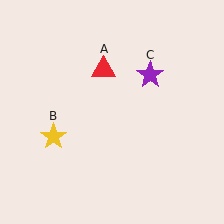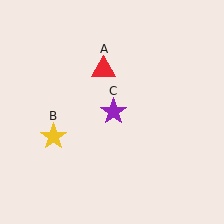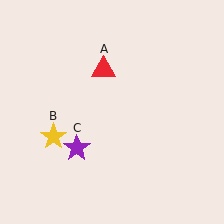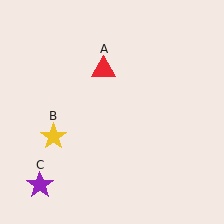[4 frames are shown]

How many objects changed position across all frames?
1 object changed position: purple star (object C).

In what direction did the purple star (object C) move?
The purple star (object C) moved down and to the left.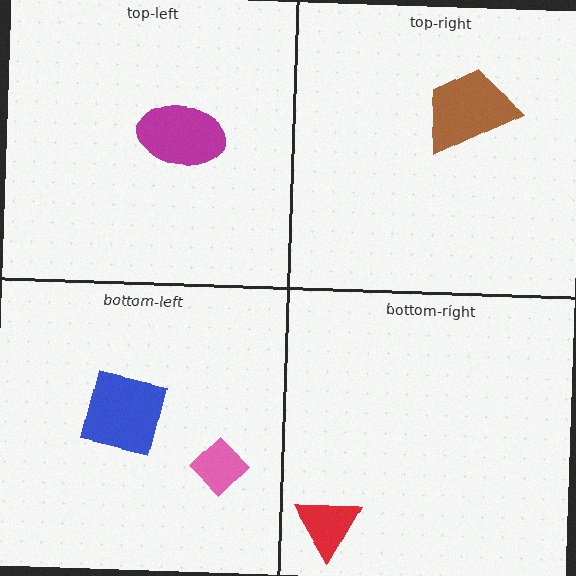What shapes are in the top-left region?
The magenta ellipse.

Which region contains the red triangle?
The bottom-right region.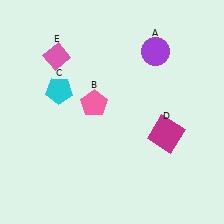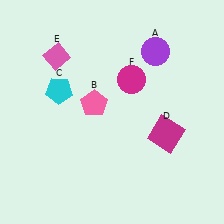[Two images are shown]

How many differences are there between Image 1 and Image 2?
There is 1 difference between the two images.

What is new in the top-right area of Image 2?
A magenta circle (F) was added in the top-right area of Image 2.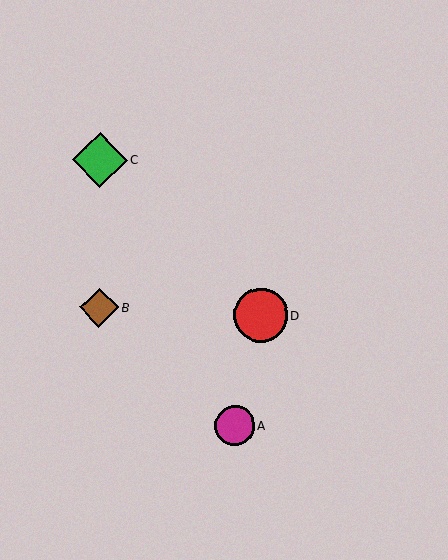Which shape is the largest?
The green diamond (labeled C) is the largest.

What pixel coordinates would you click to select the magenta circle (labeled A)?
Click at (235, 425) to select the magenta circle A.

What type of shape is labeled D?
Shape D is a red circle.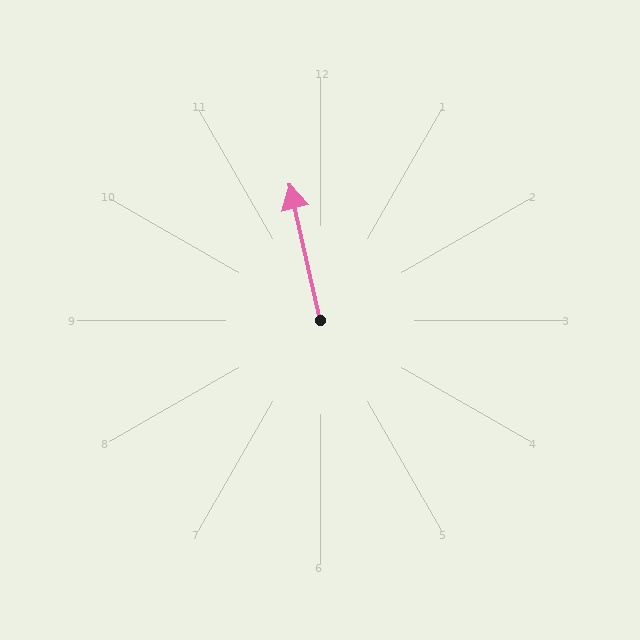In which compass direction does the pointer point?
North.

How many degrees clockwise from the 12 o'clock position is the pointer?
Approximately 347 degrees.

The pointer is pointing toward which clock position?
Roughly 12 o'clock.